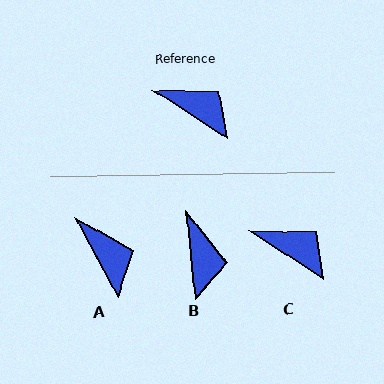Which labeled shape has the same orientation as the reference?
C.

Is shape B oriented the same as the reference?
No, it is off by about 51 degrees.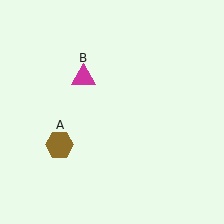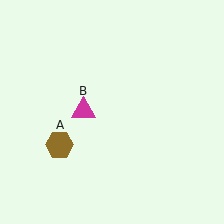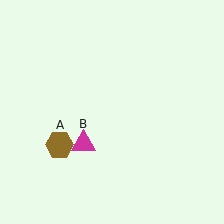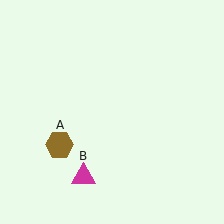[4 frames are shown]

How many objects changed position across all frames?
1 object changed position: magenta triangle (object B).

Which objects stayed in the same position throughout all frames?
Brown hexagon (object A) remained stationary.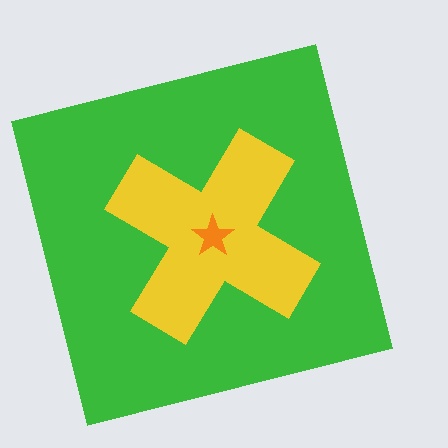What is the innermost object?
The orange star.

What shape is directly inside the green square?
The yellow cross.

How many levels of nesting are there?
3.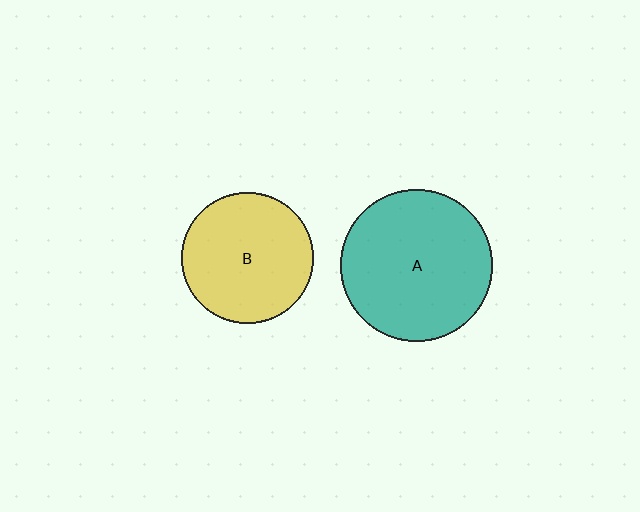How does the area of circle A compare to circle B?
Approximately 1.3 times.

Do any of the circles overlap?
No, none of the circles overlap.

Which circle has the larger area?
Circle A (teal).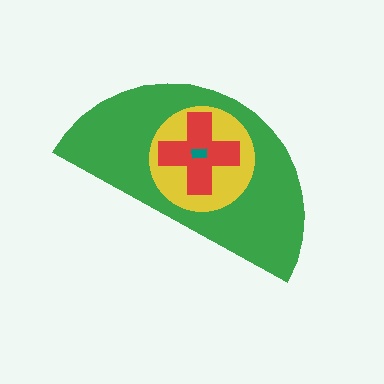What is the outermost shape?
The green semicircle.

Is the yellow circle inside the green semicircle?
Yes.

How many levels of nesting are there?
4.